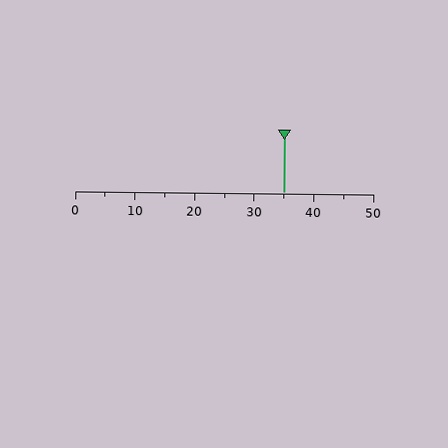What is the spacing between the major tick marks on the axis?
The major ticks are spaced 10 apart.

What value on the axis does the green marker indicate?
The marker indicates approximately 35.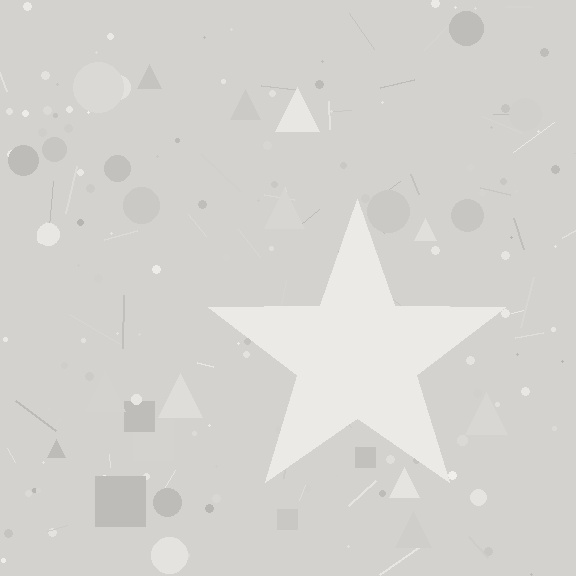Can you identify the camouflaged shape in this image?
The camouflaged shape is a star.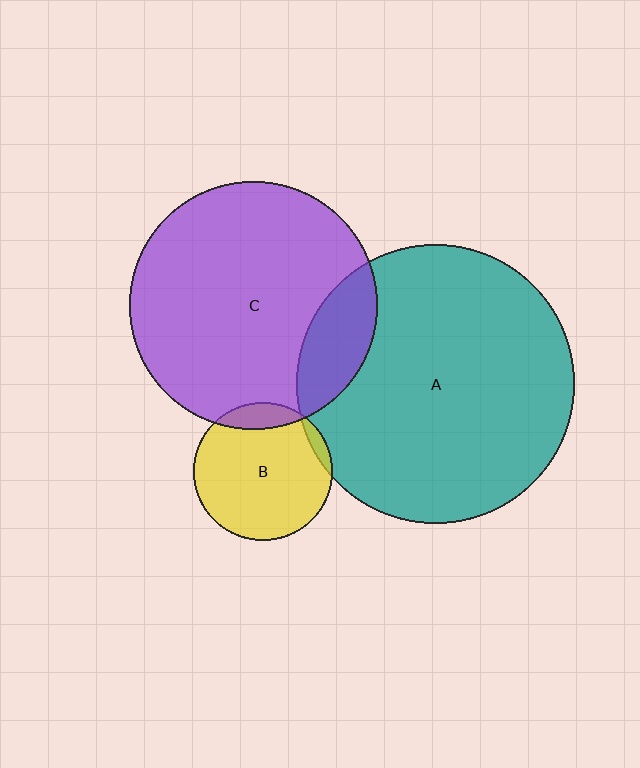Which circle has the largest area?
Circle A (teal).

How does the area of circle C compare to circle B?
Approximately 3.2 times.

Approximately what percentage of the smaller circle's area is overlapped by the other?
Approximately 5%.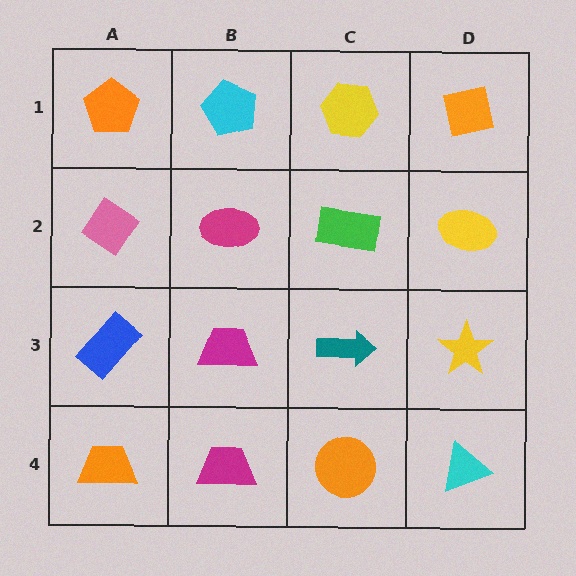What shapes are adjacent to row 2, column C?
A yellow hexagon (row 1, column C), a teal arrow (row 3, column C), a magenta ellipse (row 2, column B), a yellow ellipse (row 2, column D).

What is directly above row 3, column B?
A magenta ellipse.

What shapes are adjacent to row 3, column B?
A magenta ellipse (row 2, column B), a magenta trapezoid (row 4, column B), a blue rectangle (row 3, column A), a teal arrow (row 3, column C).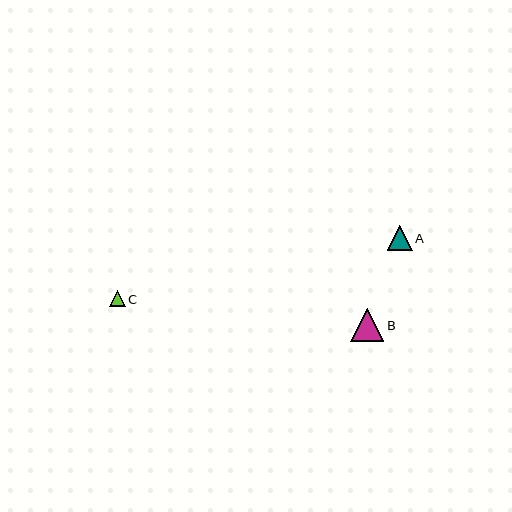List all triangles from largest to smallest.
From largest to smallest: B, A, C.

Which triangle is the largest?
Triangle B is the largest with a size of approximately 33 pixels.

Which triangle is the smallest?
Triangle C is the smallest with a size of approximately 16 pixels.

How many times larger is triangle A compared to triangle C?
Triangle A is approximately 1.6 times the size of triangle C.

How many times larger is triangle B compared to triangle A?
Triangle B is approximately 1.3 times the size of triangle A.